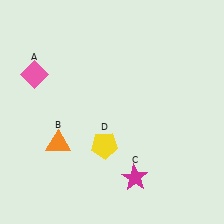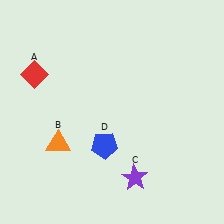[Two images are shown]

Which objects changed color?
A changed from pink to red. C changed from magenta to purple. D changed from yellow to blue.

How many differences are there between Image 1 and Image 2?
There are 3 differences between the two images.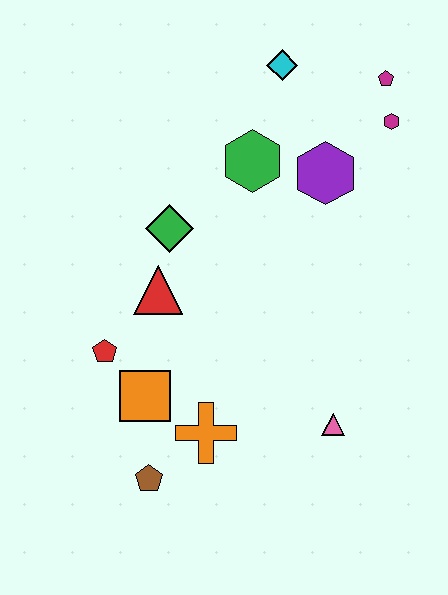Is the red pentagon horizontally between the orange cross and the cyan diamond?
No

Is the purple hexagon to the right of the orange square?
Yes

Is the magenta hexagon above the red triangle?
Yes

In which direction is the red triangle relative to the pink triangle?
The red triangle is to the left of the pink triangle.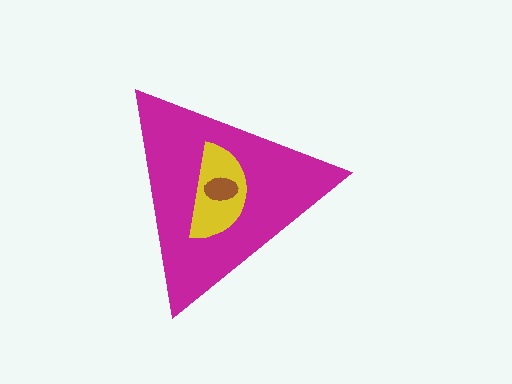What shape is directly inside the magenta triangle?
The yellow semicircle.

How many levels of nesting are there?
3.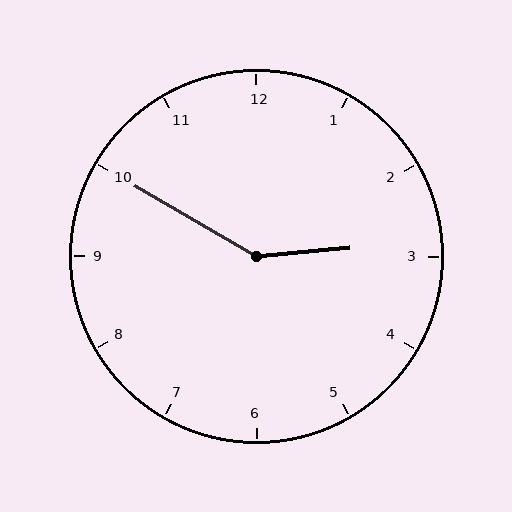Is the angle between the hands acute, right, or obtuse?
It is obtuse.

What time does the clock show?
2:50.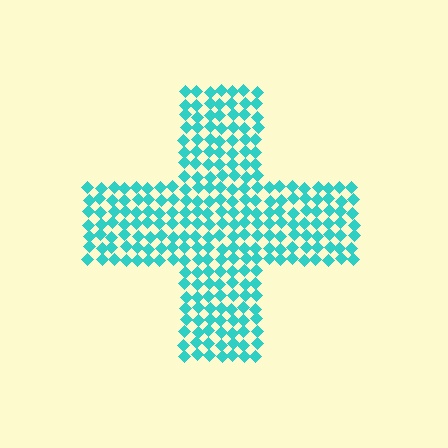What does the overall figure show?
The overall figure shows a cross.